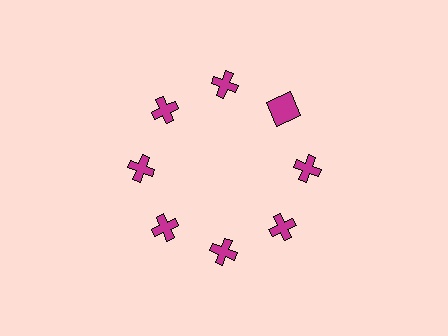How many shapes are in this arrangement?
There are 8 shapes arranged in a ring pattern.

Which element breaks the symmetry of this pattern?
The magenta square at roughly the 2 o'clock position breaks the symmetry. All other shapes are magenta crosses.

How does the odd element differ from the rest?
It has a different shape: square instead of cross.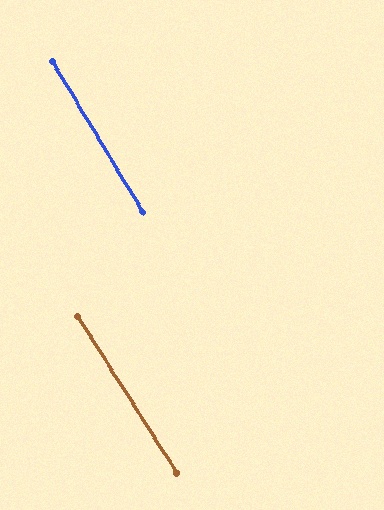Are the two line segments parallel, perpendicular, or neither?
Parallel — their directions differ by only 1.2°.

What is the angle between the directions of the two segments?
Approximately 1 degree.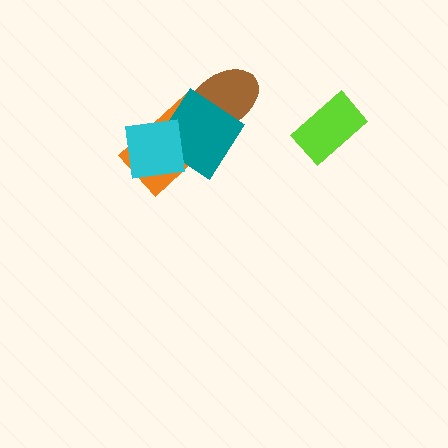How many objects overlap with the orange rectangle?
3 objects overlap with the orange rectangle.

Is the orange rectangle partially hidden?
Yes, it is partially covered by another shape.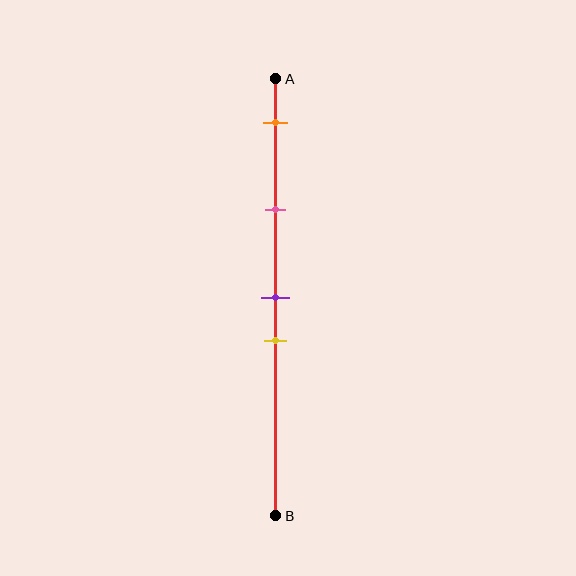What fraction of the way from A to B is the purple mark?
The purple mark is approximately 50% (0.5) of the way from A to B.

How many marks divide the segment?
There are 4 marks dividing the segment.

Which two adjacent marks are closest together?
The purple and yellow marks are the closest adjacent pair.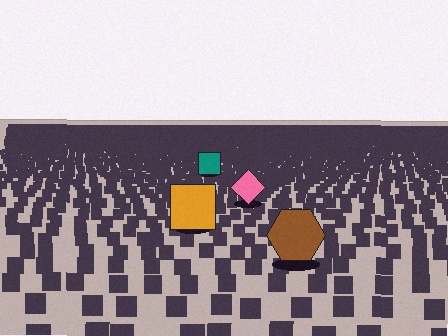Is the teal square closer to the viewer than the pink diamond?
No. The pink diamond is closer — you can tell from the texture gradient: the ground texture is coarser near it.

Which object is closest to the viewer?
The brown hexagon is closest. The texture marks near it are larger and more spread out.